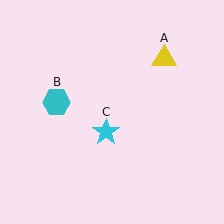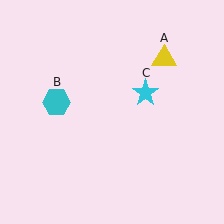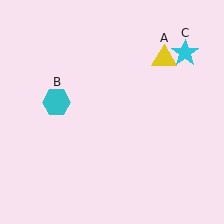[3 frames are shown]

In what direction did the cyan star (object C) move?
The cyan star (object C) moved up and to the right.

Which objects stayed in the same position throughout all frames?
Yellow triangle (object A) and cyan hexagon (object B) remained stationary.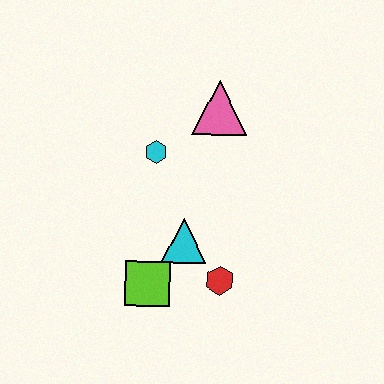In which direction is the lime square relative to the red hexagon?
The lime square is to the left of the red hexagon.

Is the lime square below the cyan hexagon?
Yes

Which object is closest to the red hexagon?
The cyan triangle is closest to the red hexagon.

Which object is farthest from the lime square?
The pink triangle is farthest from the lime square.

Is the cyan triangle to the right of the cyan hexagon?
Yes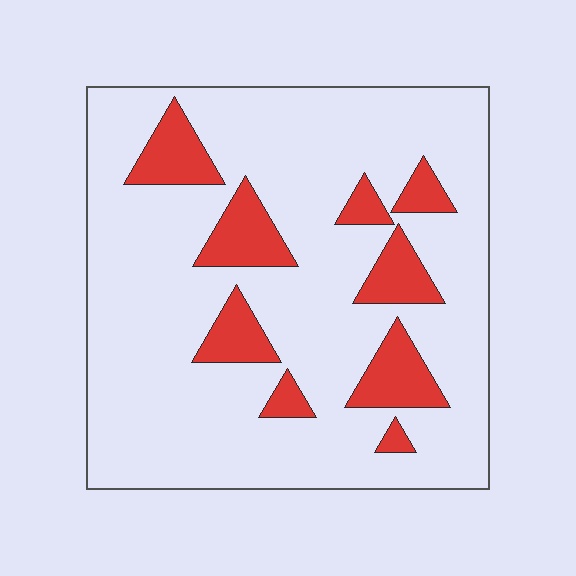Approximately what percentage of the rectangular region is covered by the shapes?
Approximately 15%.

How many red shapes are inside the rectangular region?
9.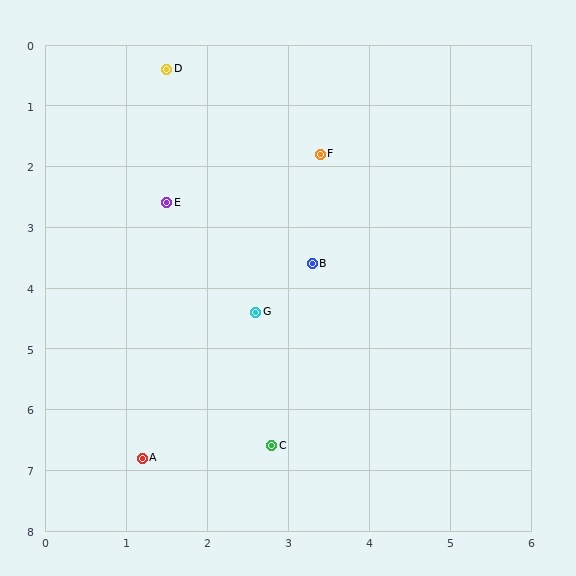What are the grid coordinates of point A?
Point A is at approximately (1.2, 6.8).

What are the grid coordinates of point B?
Point B is at approximately (3.3, 3.6).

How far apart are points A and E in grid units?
Points A and E are about 4.2 grid units apart.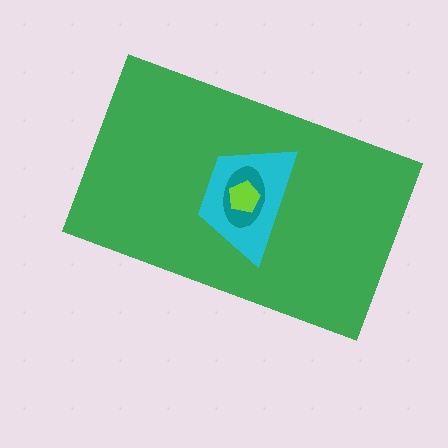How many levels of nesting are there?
4.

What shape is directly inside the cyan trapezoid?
The teal ellipse.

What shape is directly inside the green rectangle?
The cyan trapezoid.